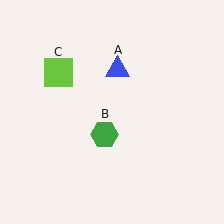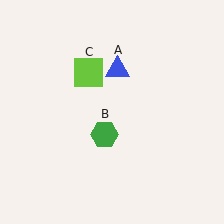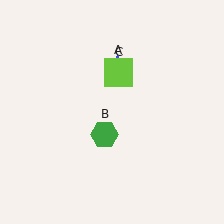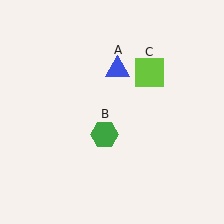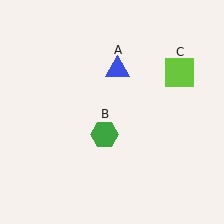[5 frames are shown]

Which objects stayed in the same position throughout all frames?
Blue triangle (object A) and green hexagon (object B) remained stationary.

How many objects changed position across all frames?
1 object changed position: lime square (object C).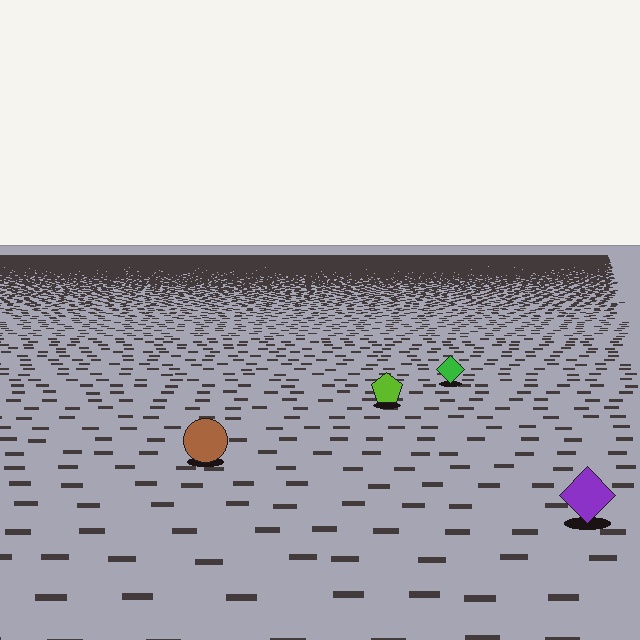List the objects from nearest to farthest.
From nearest to farthest: the purple diamond, the brown circle, the lime pentagon, the green diamond.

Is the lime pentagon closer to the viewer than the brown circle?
No. The brown circle is closer — you can tell from the texture gradient: the ground texture is coarser near it.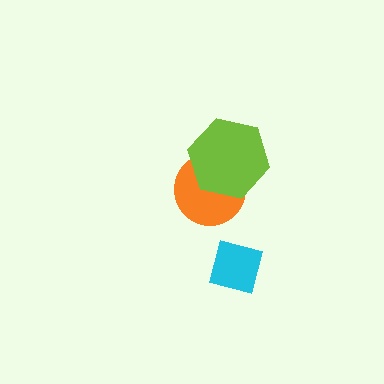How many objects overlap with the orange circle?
1 object overlaps with the orange circle.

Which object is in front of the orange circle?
The lime hexagon is in front of the orange circle.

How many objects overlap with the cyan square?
0 objects overlap with the cyan square.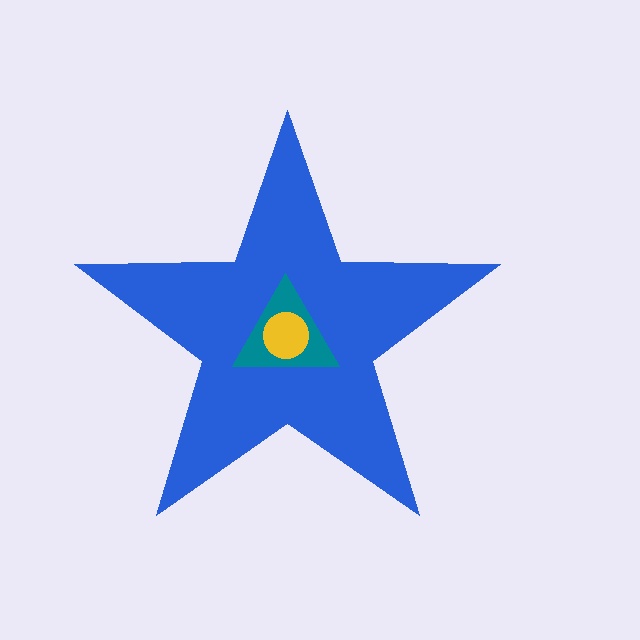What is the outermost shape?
The blue star.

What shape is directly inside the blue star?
The teal triangle.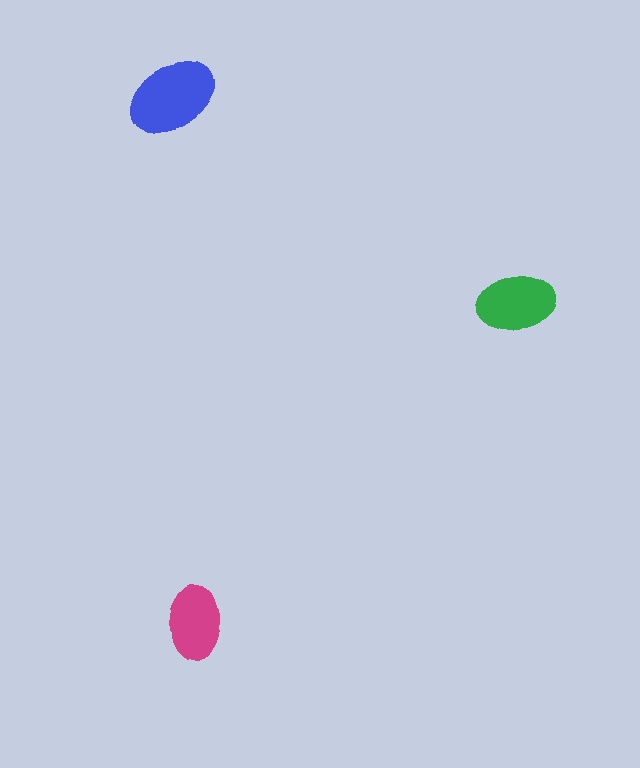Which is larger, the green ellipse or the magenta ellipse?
The green one.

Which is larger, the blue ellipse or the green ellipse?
The blue one.